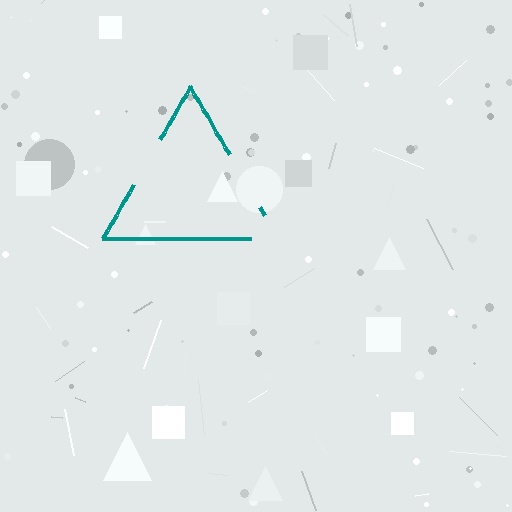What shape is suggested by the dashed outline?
The dashed outline suggests a triangle.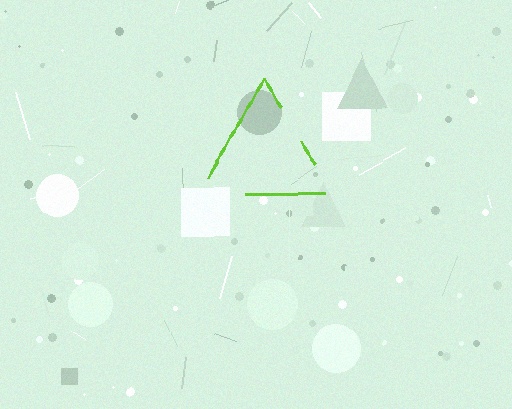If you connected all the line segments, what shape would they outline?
They would outline a triangle.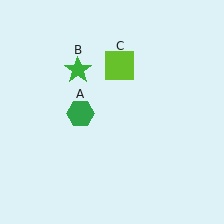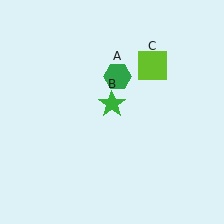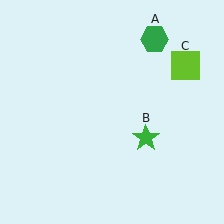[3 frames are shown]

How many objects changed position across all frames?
3 objects changed position: green hexagon (object A), green star (object B), lime square (object C).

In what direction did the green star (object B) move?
The green star (object B) moved down and to the right.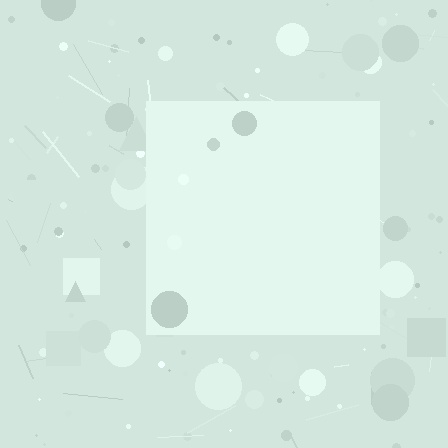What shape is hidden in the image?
A square is hidden in the image.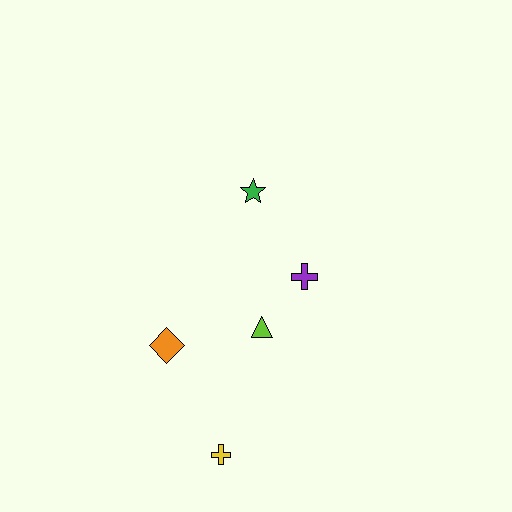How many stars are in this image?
There is 1 star.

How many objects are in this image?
There are 5 objects.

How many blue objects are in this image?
There are no blue objects.